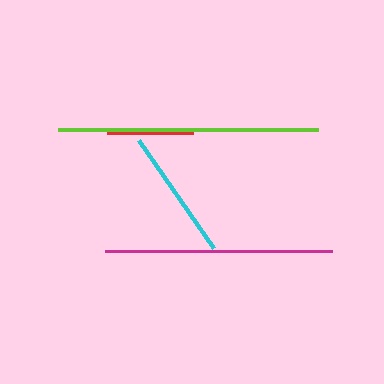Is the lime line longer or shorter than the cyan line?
The lime line is longer than the cyan line.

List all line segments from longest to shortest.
From longest to shortest: lime, magenta, cyan, red.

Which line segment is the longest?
The lime line is the longest at approximately 260 pixels.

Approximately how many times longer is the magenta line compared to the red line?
The magenta line is approximately 2.6 times the length of the red line.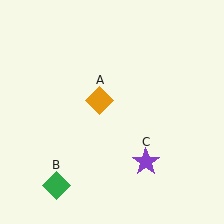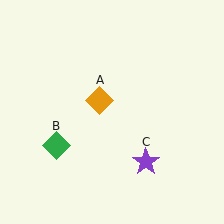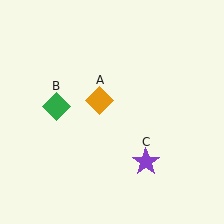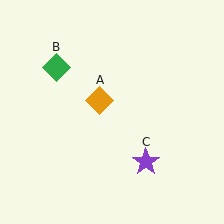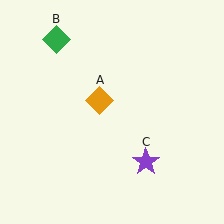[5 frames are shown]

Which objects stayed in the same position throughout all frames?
Orange diamond (object A) and purple star (object C) remained stationary.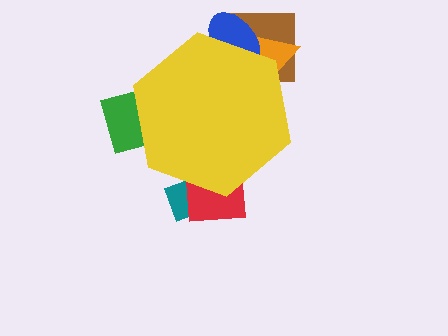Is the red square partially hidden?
Yes, the red square is partially hidden behind the yellow hexagon.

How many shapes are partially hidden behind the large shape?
6 shapes are partially hidden.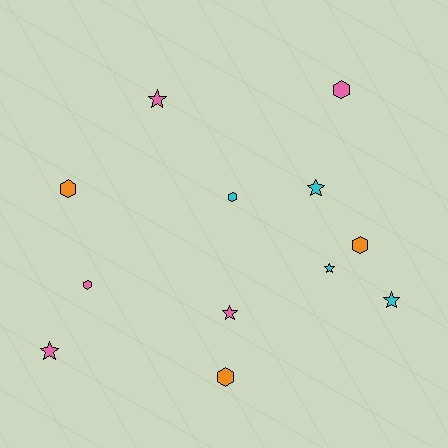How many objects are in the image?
There are 12 objects.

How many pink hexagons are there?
There are 2 pink hexagons.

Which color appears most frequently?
Pink, with 5 objects.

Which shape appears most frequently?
Hexagon, with 6 objects.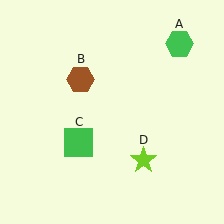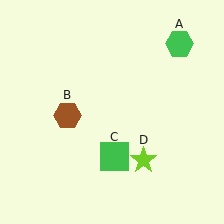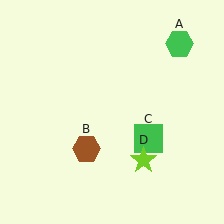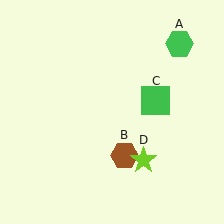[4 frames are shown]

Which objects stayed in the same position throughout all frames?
Green hexagon (object A) and lime star (object D) remained stationary.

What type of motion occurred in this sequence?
The brown hexagon (object B), green square (object C) rotated counterclockwise around the center of the scene.